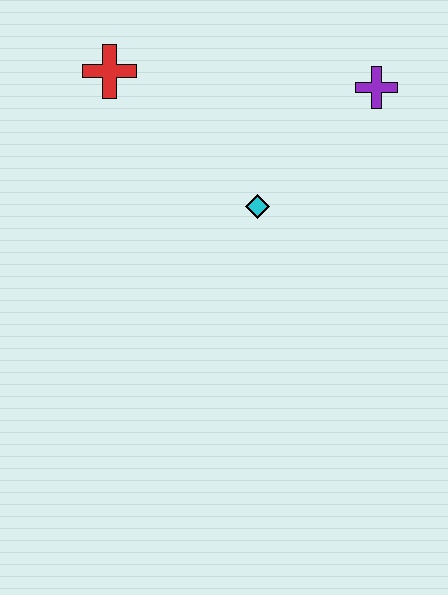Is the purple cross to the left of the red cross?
No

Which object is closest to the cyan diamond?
The purple cross is closest to the cyan diamond.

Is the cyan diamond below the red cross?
Yes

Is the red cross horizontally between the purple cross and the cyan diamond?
No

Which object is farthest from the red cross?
The purple cross is farthest from the red cross.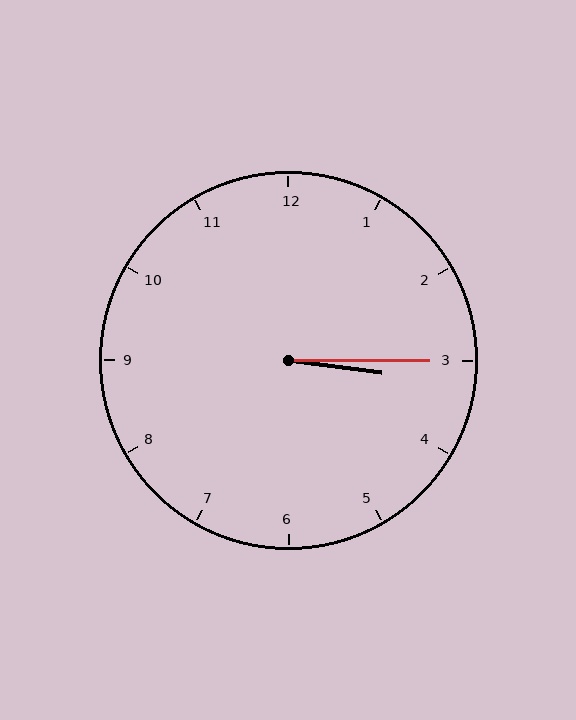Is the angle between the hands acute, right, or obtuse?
It is acute.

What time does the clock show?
3:15.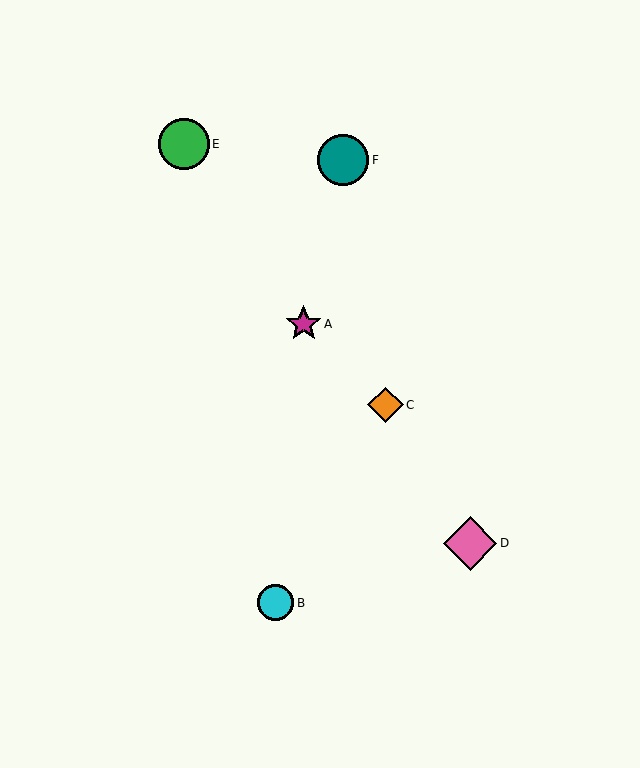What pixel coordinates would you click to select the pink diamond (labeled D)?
Click at (470, 543) to select the pink diamond D.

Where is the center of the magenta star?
The center of the magenta star is at (304, 324).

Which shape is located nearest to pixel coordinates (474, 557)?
The pink diamond (labeled D) at (470, 543) is nearest to that location.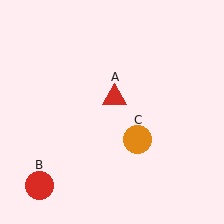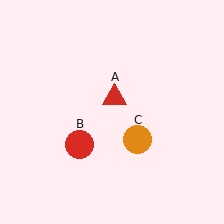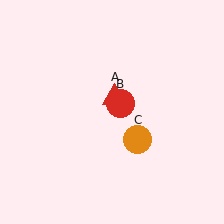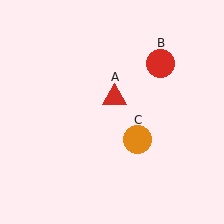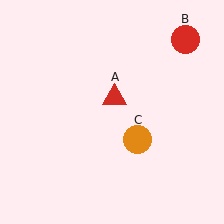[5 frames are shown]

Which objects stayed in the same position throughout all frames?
Red triangle (object A) and orange circle (object C) remained stationary.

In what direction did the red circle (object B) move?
The red circle (object B) moved up and to the right.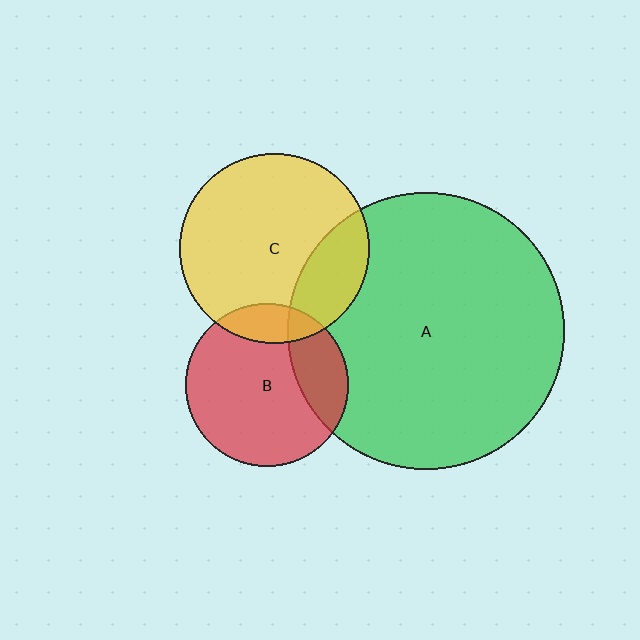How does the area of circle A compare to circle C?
Approximately 2.1 times.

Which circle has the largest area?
Circle A (green).